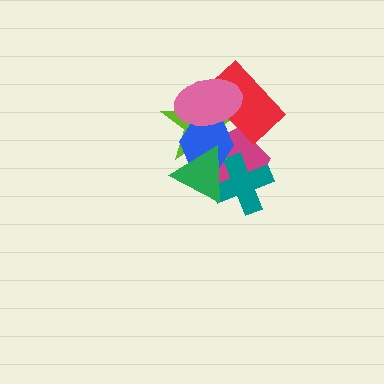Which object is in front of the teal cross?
The green triangle is in front of the teal cross.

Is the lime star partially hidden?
Yes, it is partially covered by another shape.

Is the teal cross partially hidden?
Yes, it is partially covered by another shape.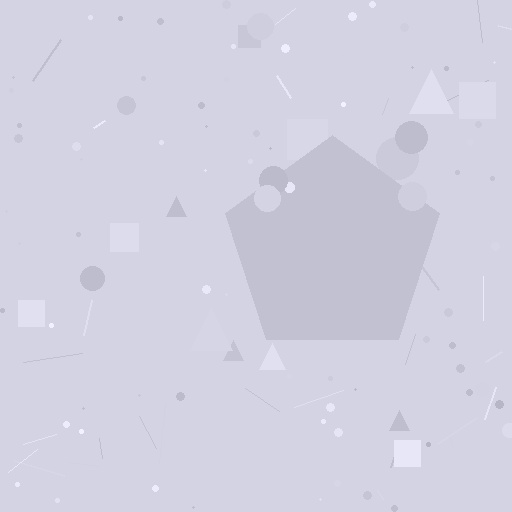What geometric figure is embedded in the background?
A pentagon is embedded in the background.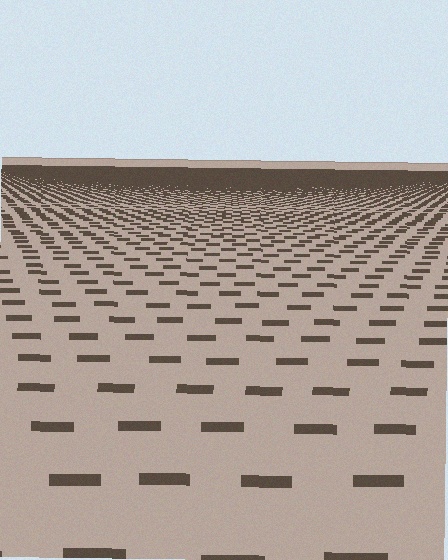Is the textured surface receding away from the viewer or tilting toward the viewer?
The surface is receding away from the viewer. Texture elements get smaller and denser toward the top.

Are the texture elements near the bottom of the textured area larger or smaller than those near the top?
Larger. Near the bottom, elements are closer to the viewer and appear at a bigger on-screen size.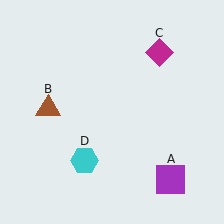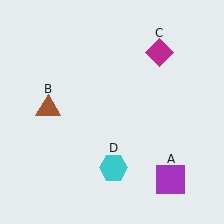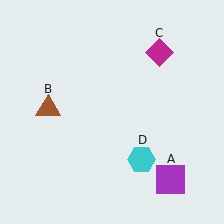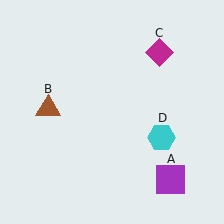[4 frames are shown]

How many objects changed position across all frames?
1 object changed position: cyan hexagon (object D).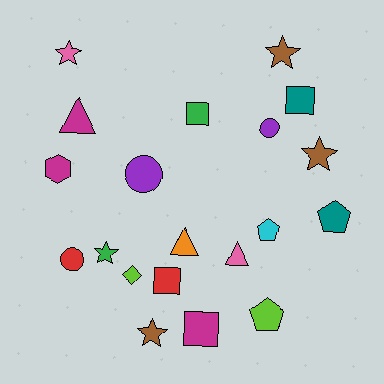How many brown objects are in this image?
There are 3 brown objects.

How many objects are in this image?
There are 20 objects.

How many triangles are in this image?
There are 3 triangles.